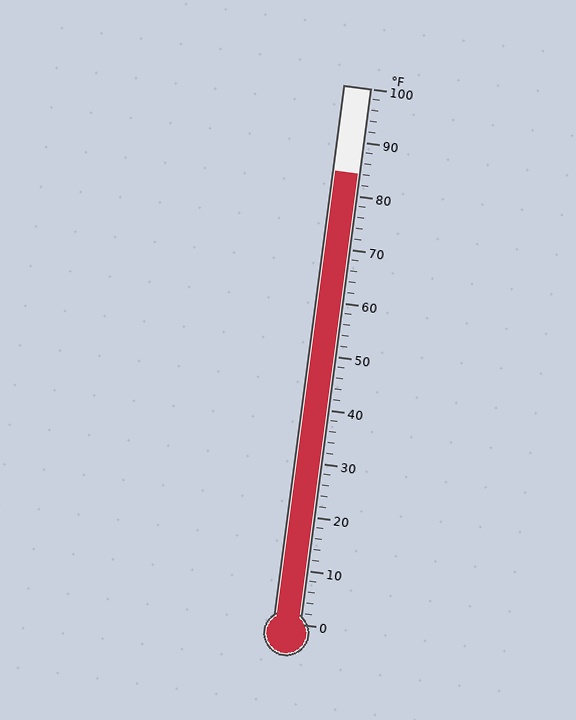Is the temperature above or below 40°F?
The temperature is above 40°F.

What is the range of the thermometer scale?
The thermometer scale ranges from 0°F to 100°F.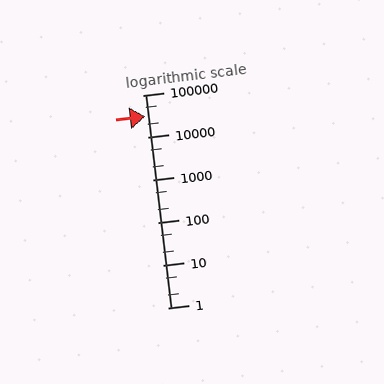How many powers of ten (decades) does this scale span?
The scale spans 5 decades, from 1 to 100000.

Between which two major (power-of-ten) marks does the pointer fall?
The pointer is between 10000 and 100000.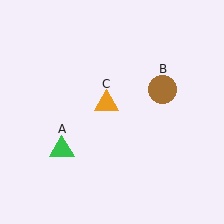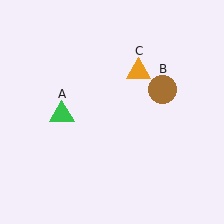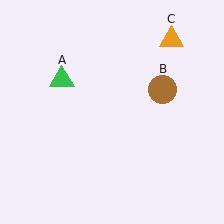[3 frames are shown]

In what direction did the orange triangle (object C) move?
The orange triangle (object C) moved up and to the right.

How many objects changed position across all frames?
2 objects changed position: green triangle (object A), orange triangle (object C).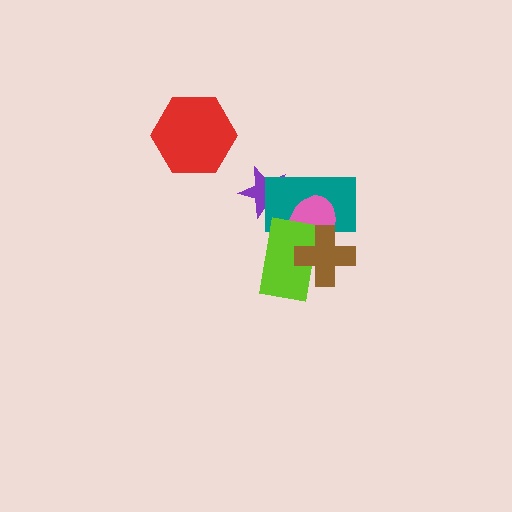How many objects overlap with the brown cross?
3 objects overlap with the brown cross.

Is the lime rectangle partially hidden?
Yes, it is partially covered by another shape.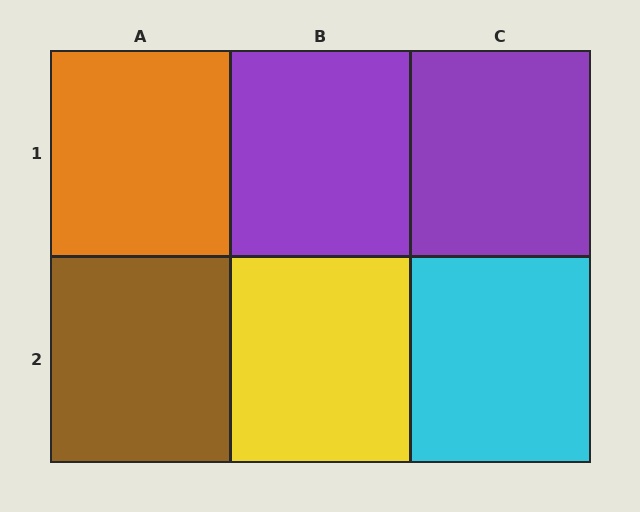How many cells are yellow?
1 cell is yellow.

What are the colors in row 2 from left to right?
Brown, yellow, cyan.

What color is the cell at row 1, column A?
Orange.